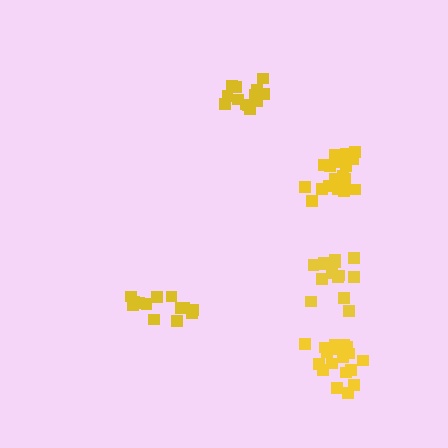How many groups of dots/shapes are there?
There are 5 groups.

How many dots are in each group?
Group 1: 13 dots, Group 2: 13 dots, Group 3: 15 dots, Group 4: 18 dots, Group 5: 18 dots (77 total).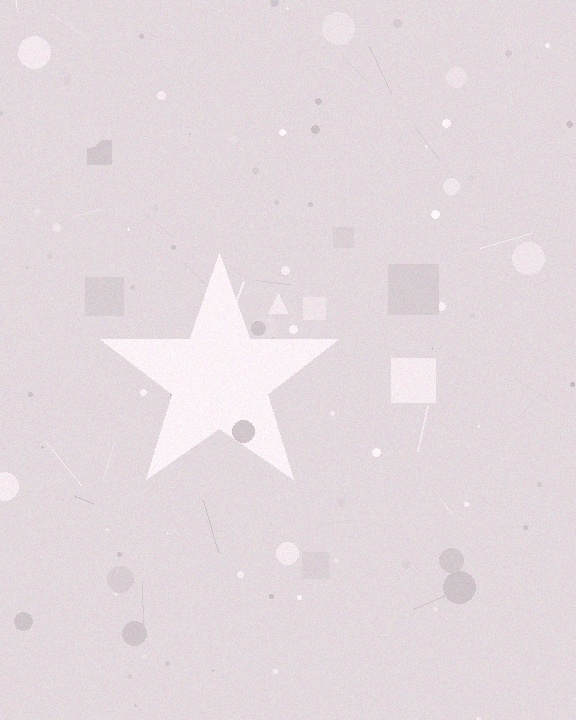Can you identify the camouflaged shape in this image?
The camouflaged shape is a star.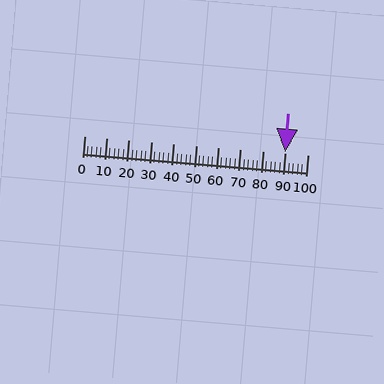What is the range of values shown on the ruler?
The ruler shows values from 0 to 100.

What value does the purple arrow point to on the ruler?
The purple arrow points to approximately 90.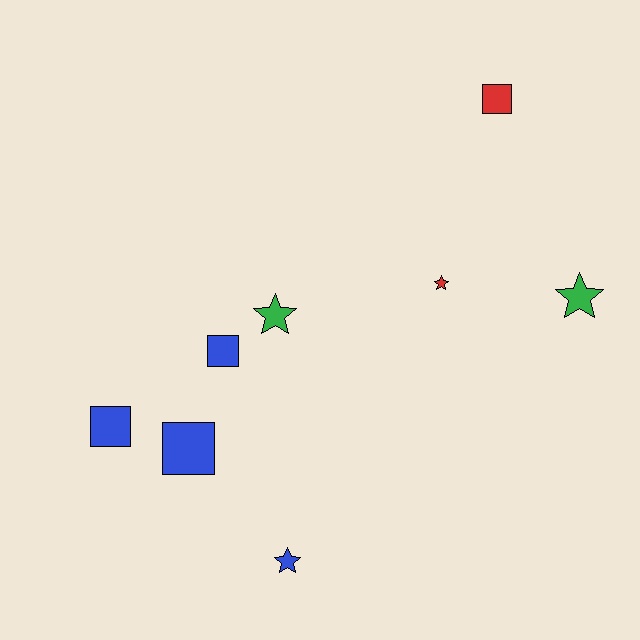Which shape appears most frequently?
Star, with 4 objects.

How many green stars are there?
There are 2 green stars.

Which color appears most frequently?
Blue, with 4 objects.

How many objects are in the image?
There are 8 objects.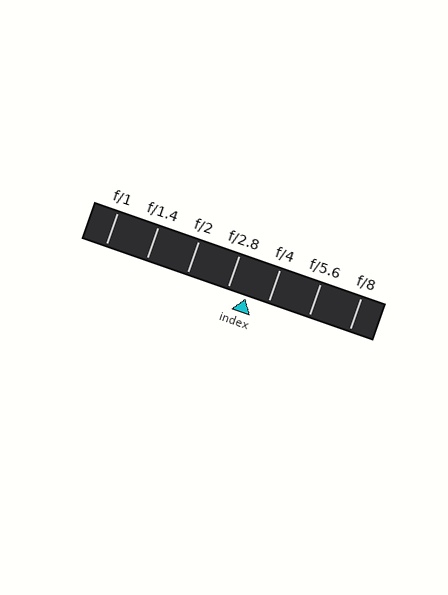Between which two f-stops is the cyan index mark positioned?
The index mark is between f/2.8 and f/4.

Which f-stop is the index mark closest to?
The index mark is closest to f/2.8.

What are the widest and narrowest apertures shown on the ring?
The widest aperture shown is f/1 and the narrowest is f/8.